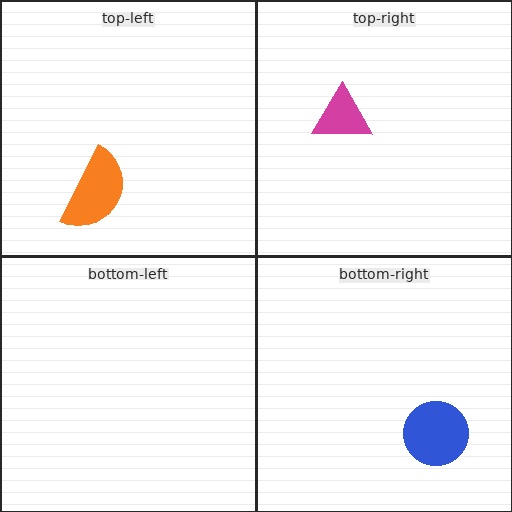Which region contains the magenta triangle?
The top-right region.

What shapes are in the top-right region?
The magenta triangle.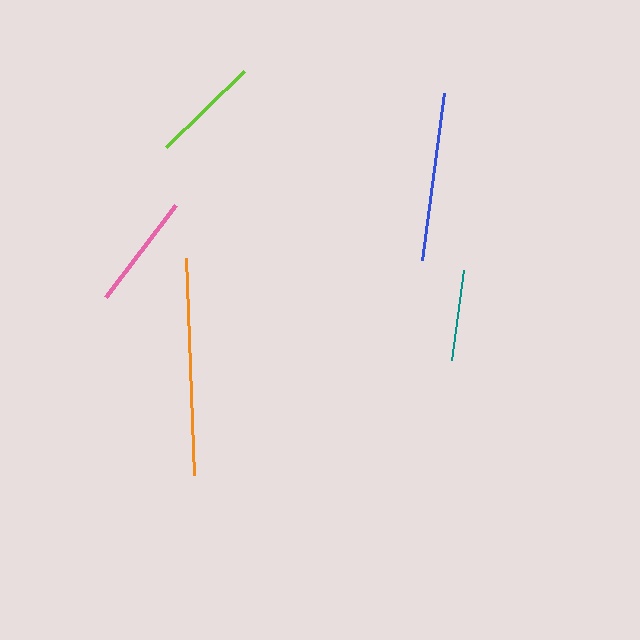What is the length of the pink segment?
The pink segment is approximately 115 pixels long.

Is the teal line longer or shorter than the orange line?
The orange line is longer than the teal line.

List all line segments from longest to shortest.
From longest to shortest: orange, blue, pink, lime, teal.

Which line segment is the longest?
The orange line is the longest at approximately 216 pixels.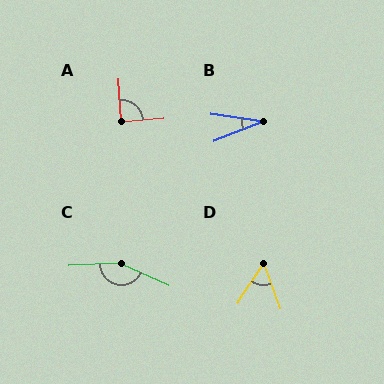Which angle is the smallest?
B, at approximately 29 degrees.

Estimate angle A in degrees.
Approximately 89 degrees.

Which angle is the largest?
C, at approximately 153 degrees.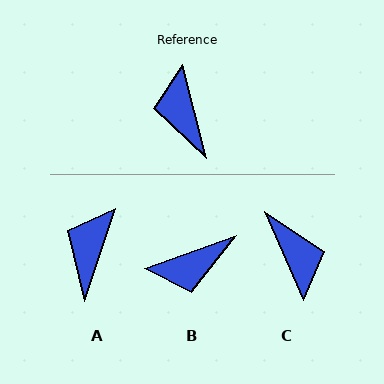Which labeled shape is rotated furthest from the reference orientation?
C, about 171 degrees away.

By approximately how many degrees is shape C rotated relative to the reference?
Approximately 171 degrees clockwise.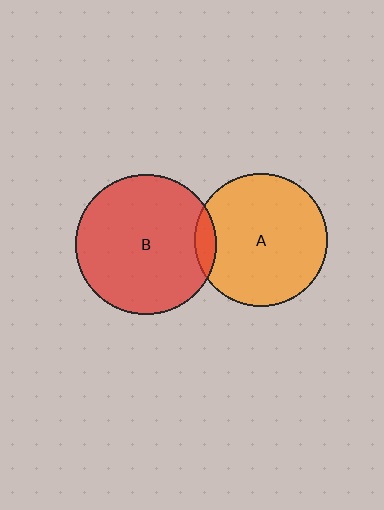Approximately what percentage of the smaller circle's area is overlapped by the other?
Approximately 10%.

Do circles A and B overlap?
Yes.